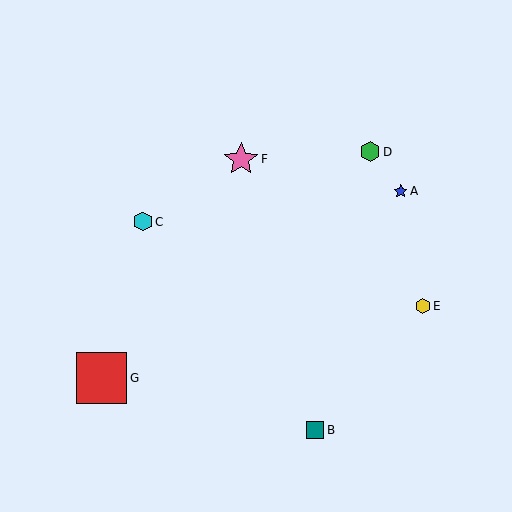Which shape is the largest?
The red square (labeled G) is the largest.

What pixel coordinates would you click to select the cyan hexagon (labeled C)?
Click at (143, 222) to select the cyan hexagon C.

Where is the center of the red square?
The center of the red square is at (101, 378).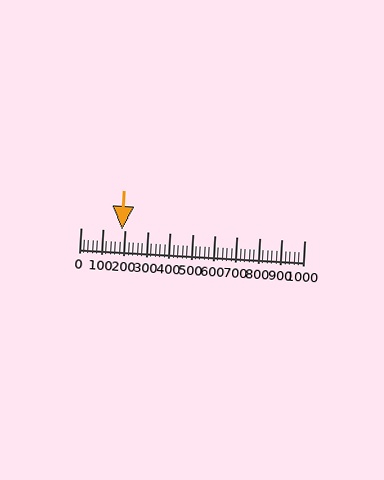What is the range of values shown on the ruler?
The ruler shows values from 0 to 1000.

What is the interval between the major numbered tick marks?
The major tick marks are spaced 100 units apart.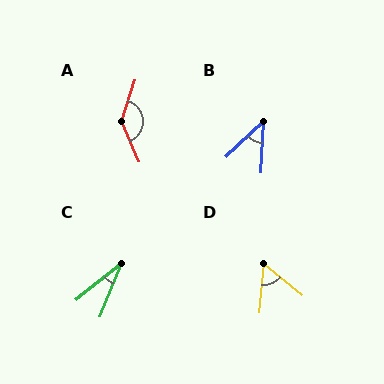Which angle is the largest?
A, at approximately 139 degrees.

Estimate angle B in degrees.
Approximately 44 degrees.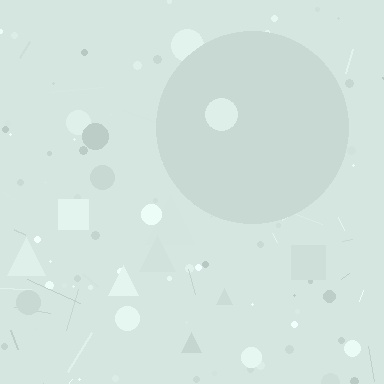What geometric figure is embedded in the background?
A circle is embedded in the background.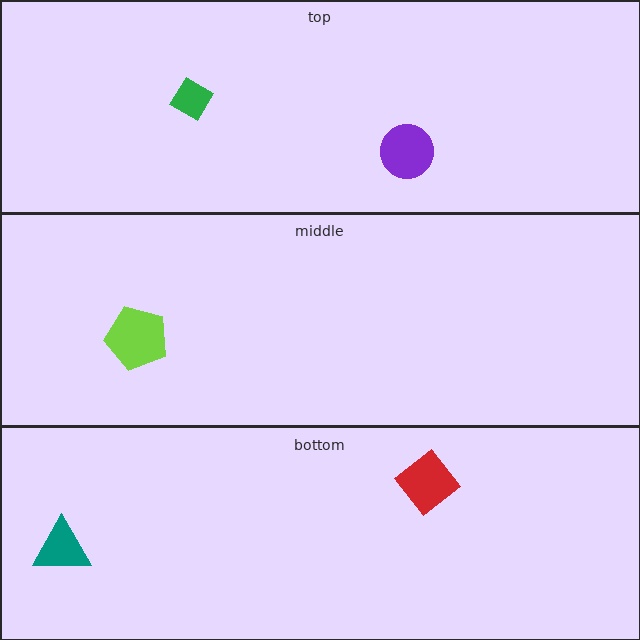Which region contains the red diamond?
The bottom region.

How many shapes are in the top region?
2.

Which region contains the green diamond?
The top region.